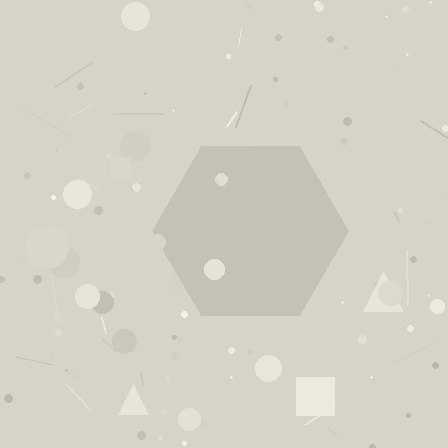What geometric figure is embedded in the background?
A hexagon is embedded in the background.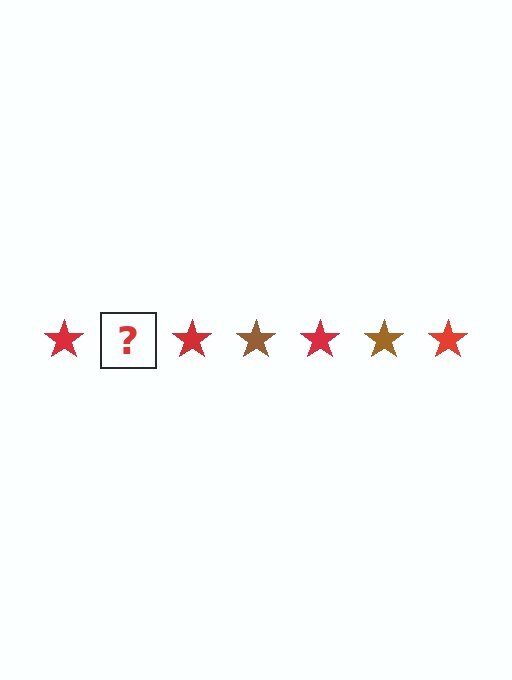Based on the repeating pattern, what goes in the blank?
The blank should be a brown star.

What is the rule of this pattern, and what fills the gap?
The rule is that the pattern cycles through red, brown stars. The gap should be filled with a brown star.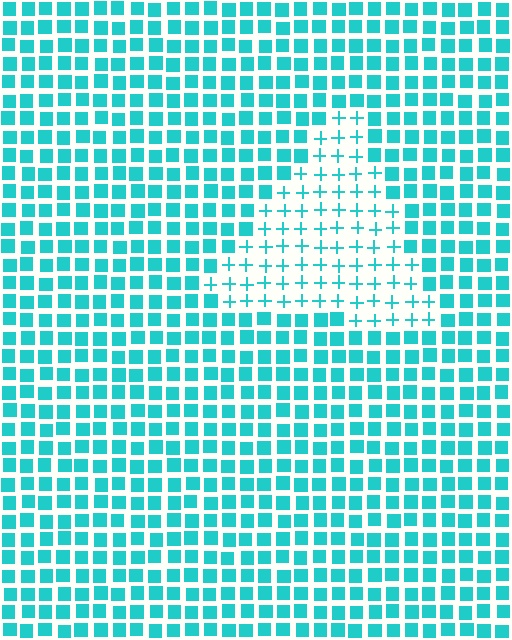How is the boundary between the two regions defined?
The boundary is defined by a change in element shape: plus signs inside vs. squares outside. All elements share the same color and spacing.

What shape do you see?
I see a triangle.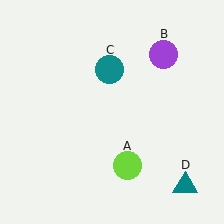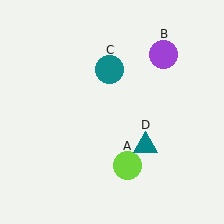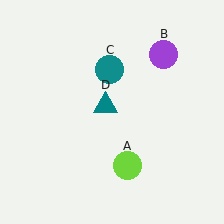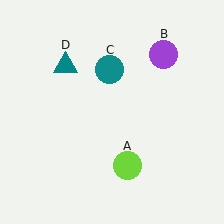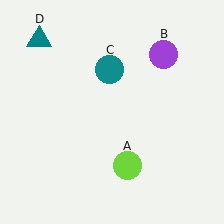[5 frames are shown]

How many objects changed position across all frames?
1 object changed position: teal triangle (object D).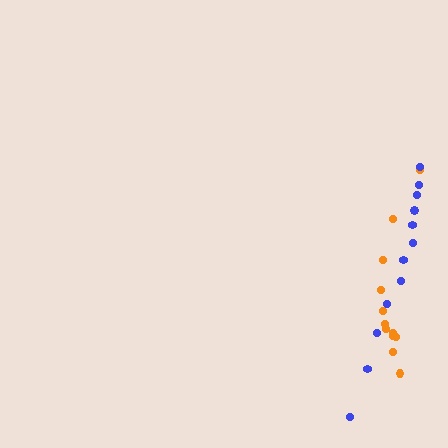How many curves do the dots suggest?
There are 2 distinct paths.